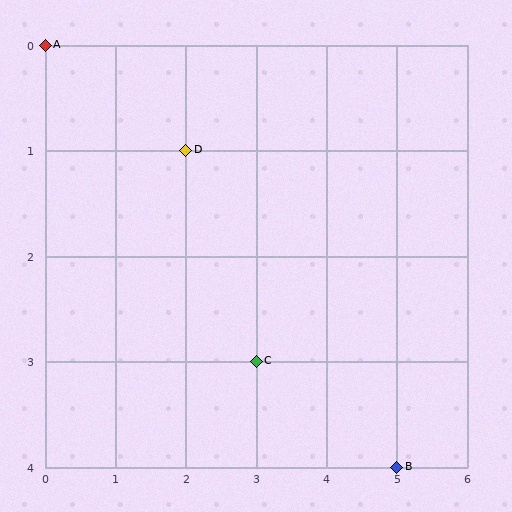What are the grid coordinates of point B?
Point B is at grid coordinates (5, 4).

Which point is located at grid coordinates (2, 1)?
Point D is at (2, 1).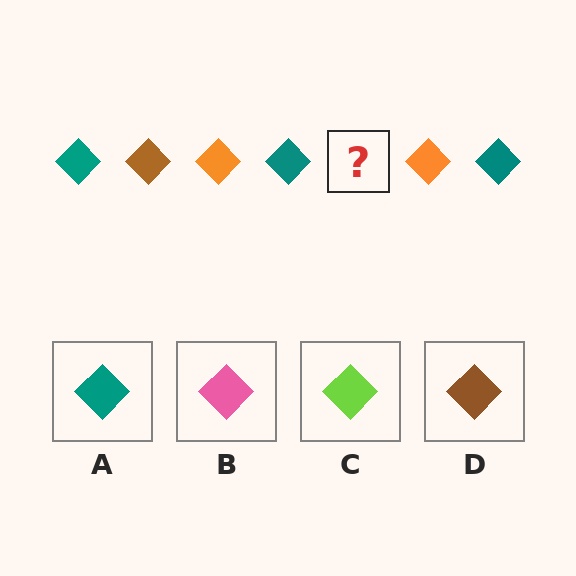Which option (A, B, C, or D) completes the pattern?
D.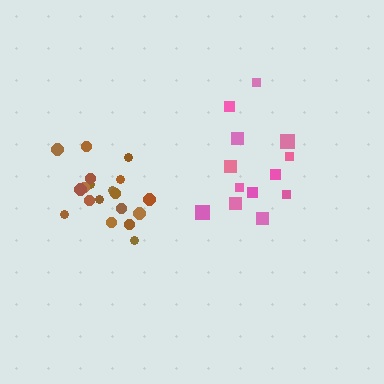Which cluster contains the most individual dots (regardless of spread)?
Brown (19).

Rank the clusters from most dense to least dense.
brown, pink.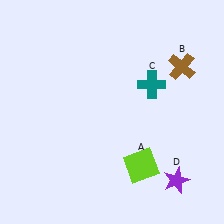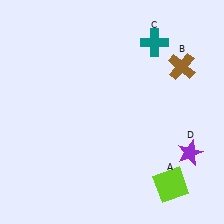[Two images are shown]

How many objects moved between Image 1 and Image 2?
3 objects moved between the two images.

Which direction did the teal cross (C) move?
The teal cross (C) moved up.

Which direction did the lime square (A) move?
The lime square (A) moved right.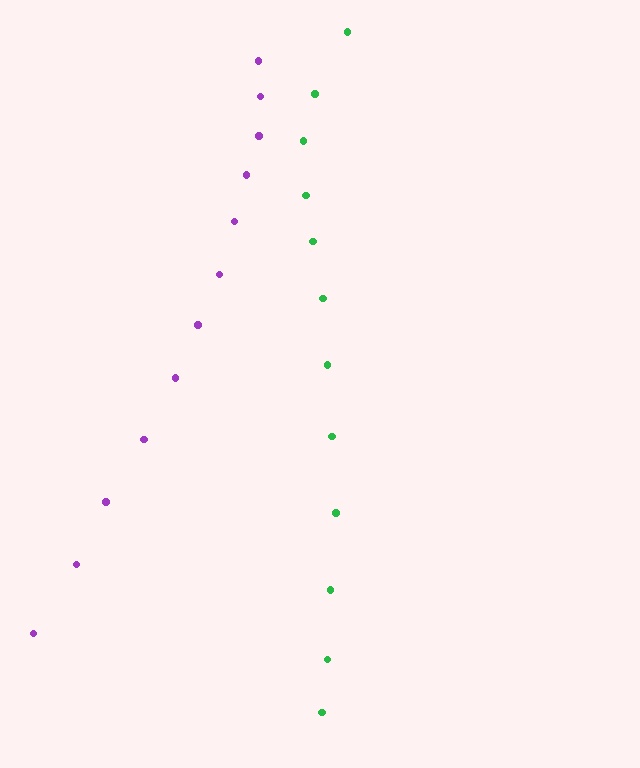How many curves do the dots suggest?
There are 2 distinct paths.